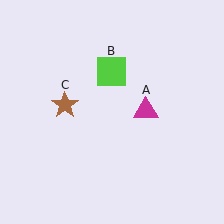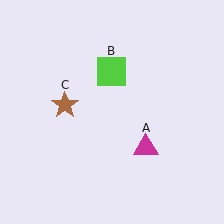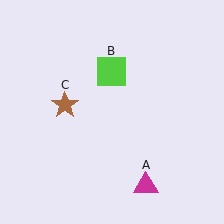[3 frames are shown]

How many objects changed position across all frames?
1 object changed position: magenta triangle (object A).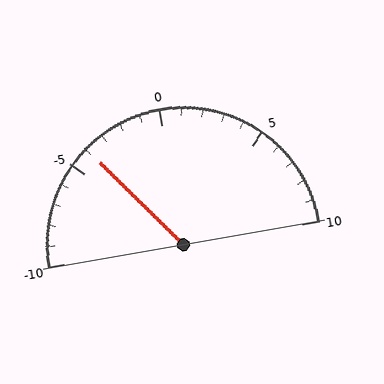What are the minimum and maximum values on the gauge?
The gauge ranges from -10 to 10.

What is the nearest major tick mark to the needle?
The nearest major tick mark is -5.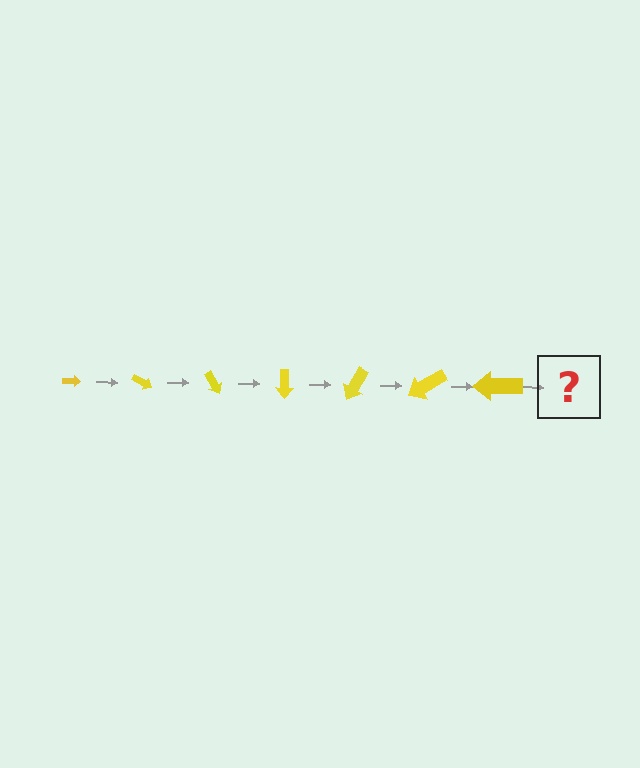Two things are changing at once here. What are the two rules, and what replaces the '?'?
The two rules are that the arrow grows larger each step and it rotates 30 degrees each step. The '?' should be an arrow, larger than the previous one and rotated 210 degrees from the start.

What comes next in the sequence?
The next element should be an arrow, larger than the previous one and rotated 210 degrees from the start.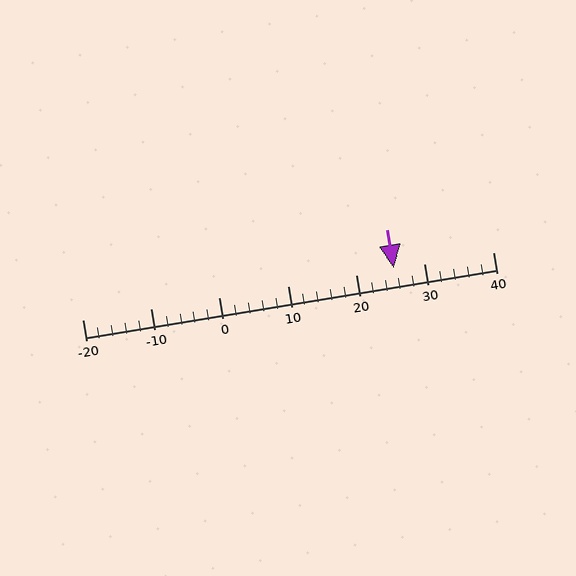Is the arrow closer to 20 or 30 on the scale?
The arrow is closer to 30.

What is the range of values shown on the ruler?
The ruler shows values from -20 to 40.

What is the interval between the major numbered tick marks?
The major tick marks are spaced 10 units apart.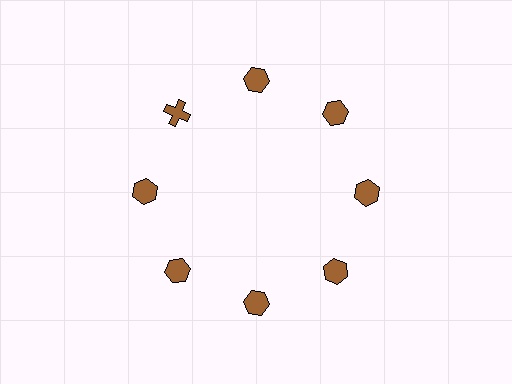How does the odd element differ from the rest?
It has a different shape: cross instead of hexagon.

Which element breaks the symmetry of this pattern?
The brown cross at roughly the 10 o'clock position breaks the symmetry. All other shapes are brown hexagons.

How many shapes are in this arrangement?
There are 8 shapes arranged in a ring pattern.